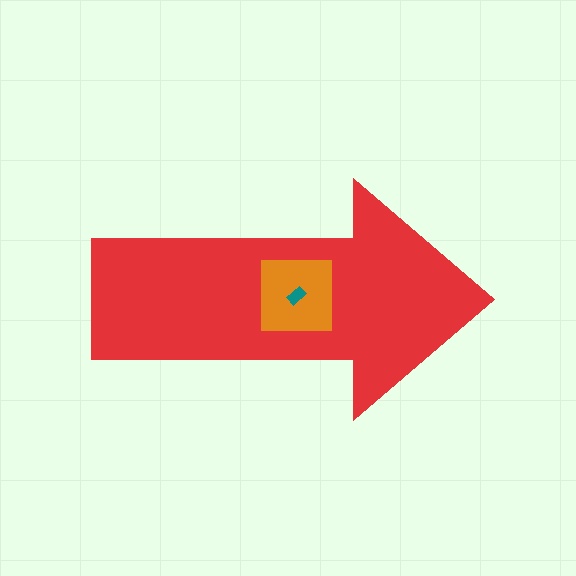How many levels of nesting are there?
3.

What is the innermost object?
The teal rectangle.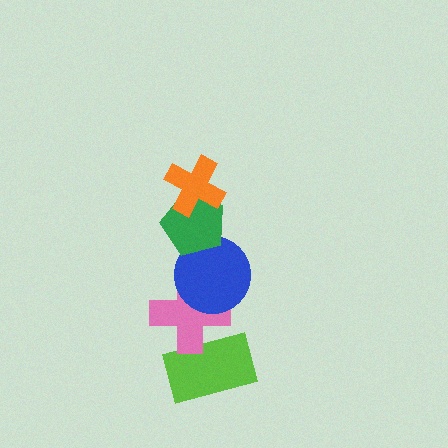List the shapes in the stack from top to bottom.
From top to bottom: the orange cross, the green pentagon, the blue circle, the pink cross, the lime rectangle.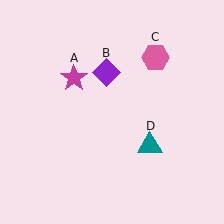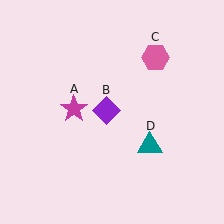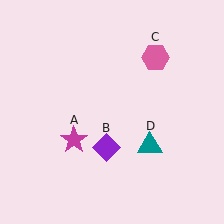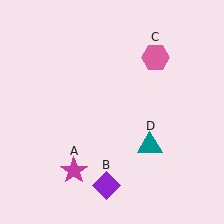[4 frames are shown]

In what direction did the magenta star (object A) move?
The magenta star (object A) moved down.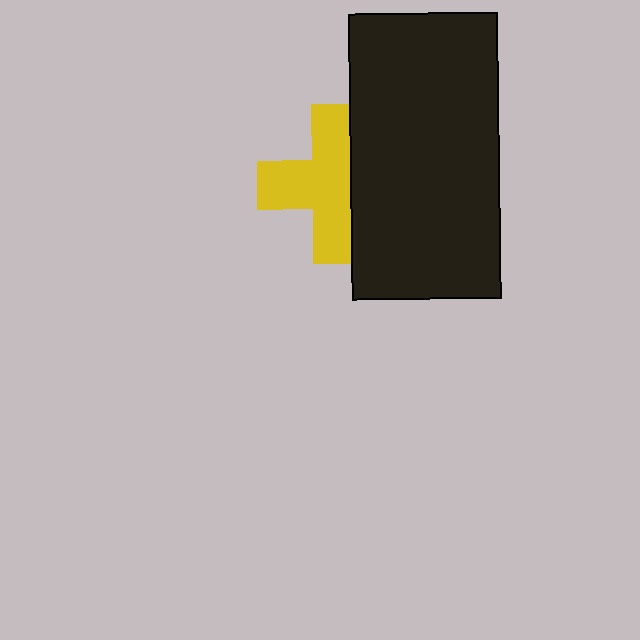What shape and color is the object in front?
The object in front is a black rectangle.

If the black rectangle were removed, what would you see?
You would see the complete yellow cross.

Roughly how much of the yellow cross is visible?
Most of it is visible (roughly 65%).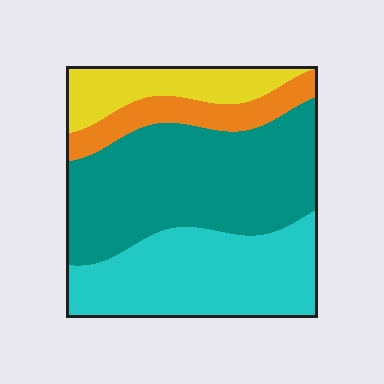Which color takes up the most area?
Teal, at roughly 45%.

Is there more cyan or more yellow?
Cyan.